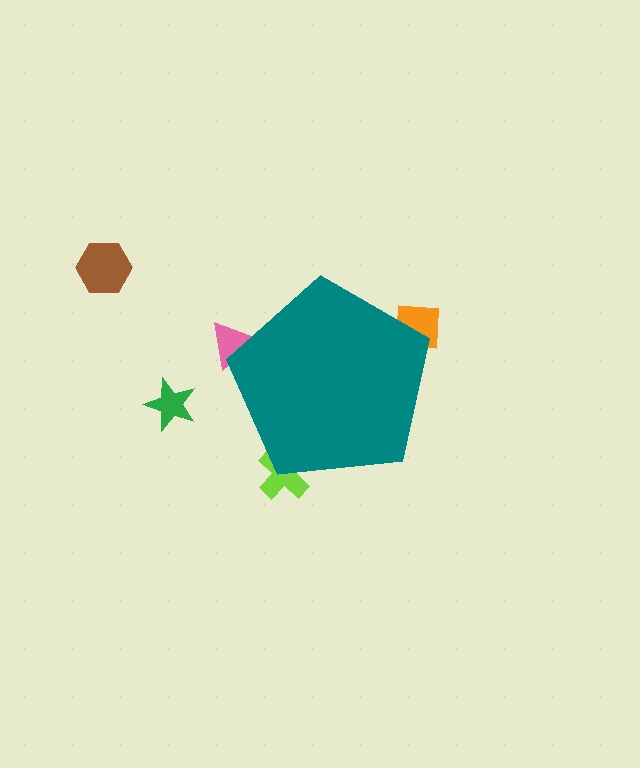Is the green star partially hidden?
No, the green star is fully visible.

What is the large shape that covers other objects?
A teal pentagon.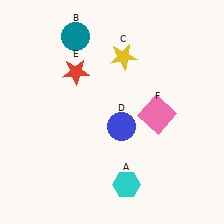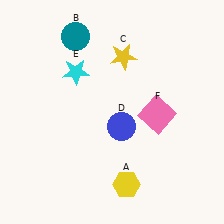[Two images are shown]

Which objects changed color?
A changed from cyan to yellow. E changed from red to cyan.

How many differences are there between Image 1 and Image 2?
There are 2 differences between the two images.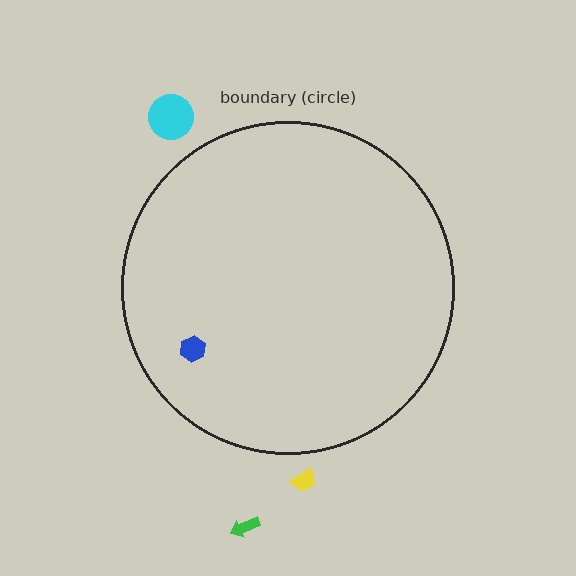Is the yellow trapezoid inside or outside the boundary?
Outside.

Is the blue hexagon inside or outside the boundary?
Inside.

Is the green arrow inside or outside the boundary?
Outside.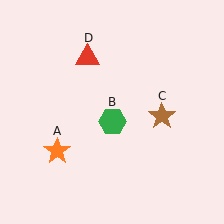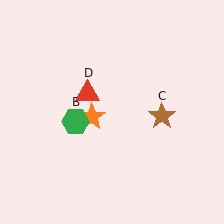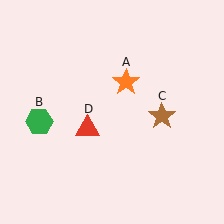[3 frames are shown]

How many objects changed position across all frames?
3 objects changed position: orange star (object A), green hexagon (object B), red triangle (object D).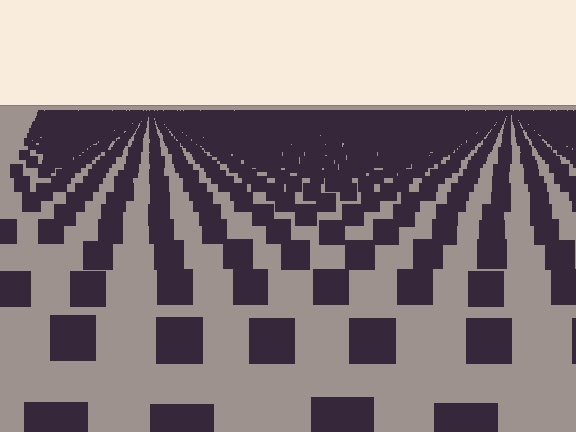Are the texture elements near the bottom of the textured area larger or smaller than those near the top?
Larger. Near the bottom, elements are closer to the viewer and appear at a bigger on-screen size.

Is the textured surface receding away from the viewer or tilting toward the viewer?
The surface is receding away from the viewer. Texture elements get smaller and denser toward the top.